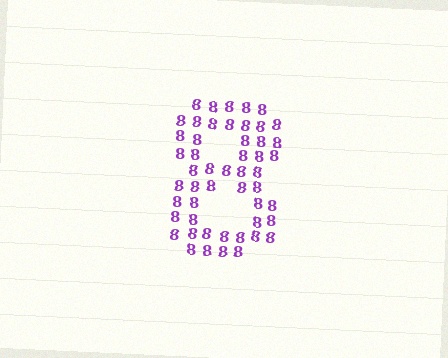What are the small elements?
The small elements are digit 8's.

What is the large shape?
The large shape is the digit 8.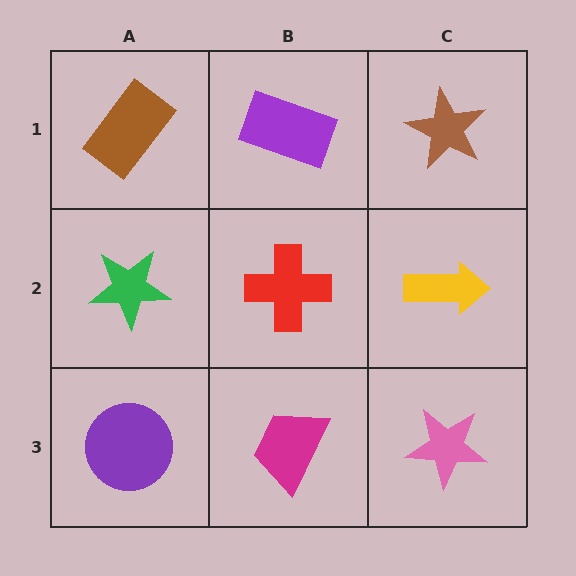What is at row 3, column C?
A pink star.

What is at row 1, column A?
A brown rectangle.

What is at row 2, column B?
A red cross.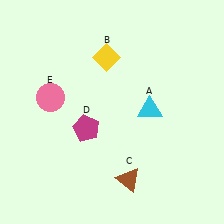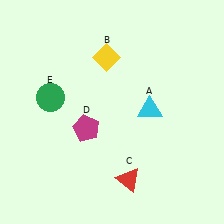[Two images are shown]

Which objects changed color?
C changed from brown to red. E changed from pink to green.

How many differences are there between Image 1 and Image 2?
There are 2 differences between the two images.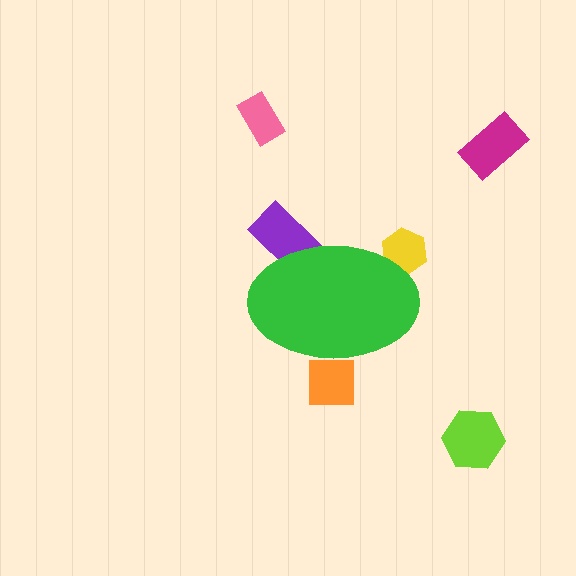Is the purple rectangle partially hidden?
Yes, the purple rectangle is partially hidden behind the green ellipse.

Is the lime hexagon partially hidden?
No, the lime hexagon is fully visible.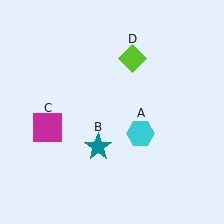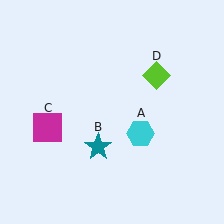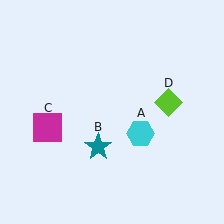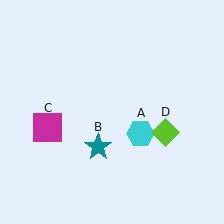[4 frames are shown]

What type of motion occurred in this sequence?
The lime diamond (object D) rotated clockwise around the center of the scene.